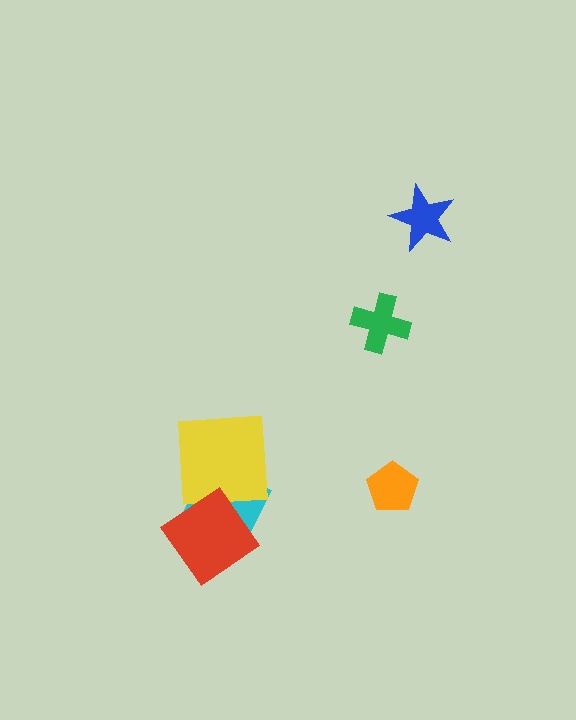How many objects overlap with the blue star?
0 objects overlap with the blue star.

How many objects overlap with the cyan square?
2 objects overlap with the cyan square.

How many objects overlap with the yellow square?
1 object overlaps with the yellow square.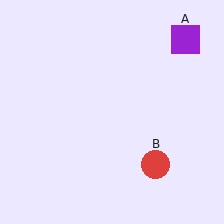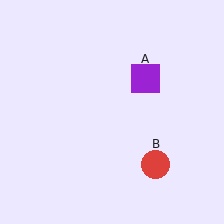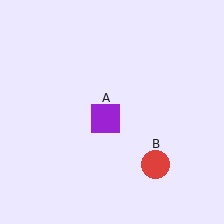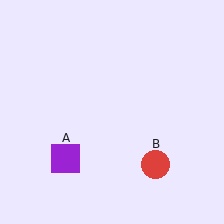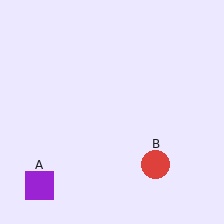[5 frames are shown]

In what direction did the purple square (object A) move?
The purple square (object A) moved down and to the left.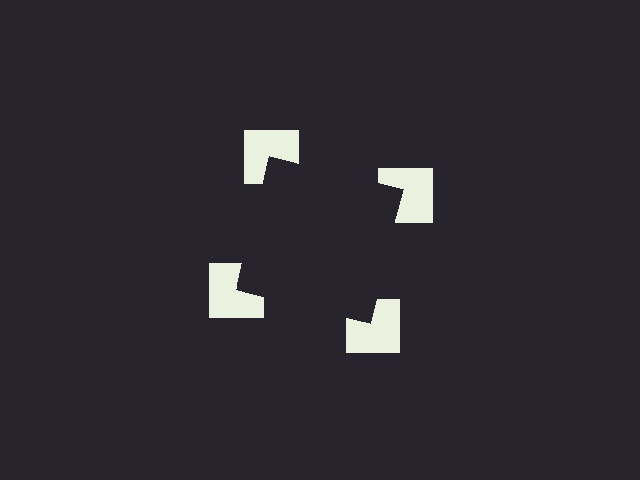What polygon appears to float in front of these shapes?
An illusory square — its edges are inferred from the aligned wedge cuts in the notched squares, not physically drawn.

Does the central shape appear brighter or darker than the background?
It typically appears slightly darker than the background, even though no actual brightness change is drawn.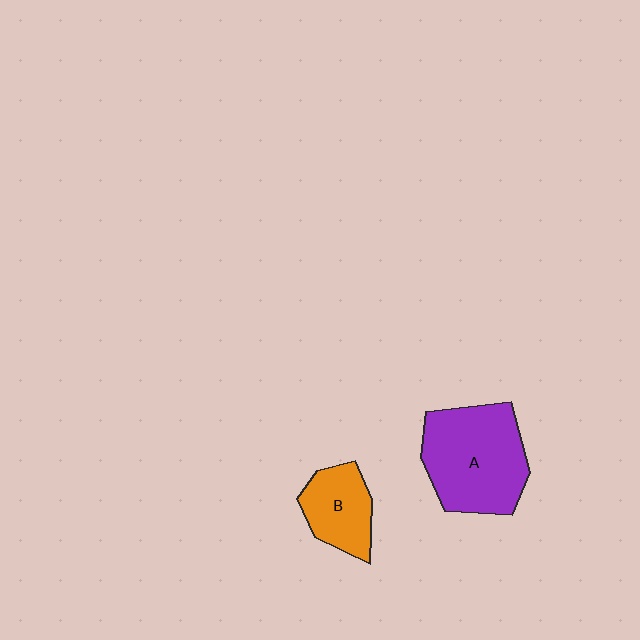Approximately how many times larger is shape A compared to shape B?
Approximately 1.9 times.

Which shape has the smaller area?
Shape B (orange).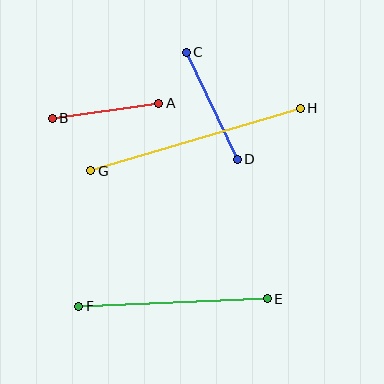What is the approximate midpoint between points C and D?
The midpoint is at approximately (212, 106) pixels.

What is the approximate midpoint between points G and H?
The midpoint is at approximately (196, 140) pixels.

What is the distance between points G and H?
The distance is approximately 218 pixels.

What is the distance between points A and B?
The distance is approximately 108 pixels.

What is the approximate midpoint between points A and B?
The midpoint is at approximately (105, 111) pixels.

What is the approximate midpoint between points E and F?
The midpoint is at approximately (173, 302) pixels.